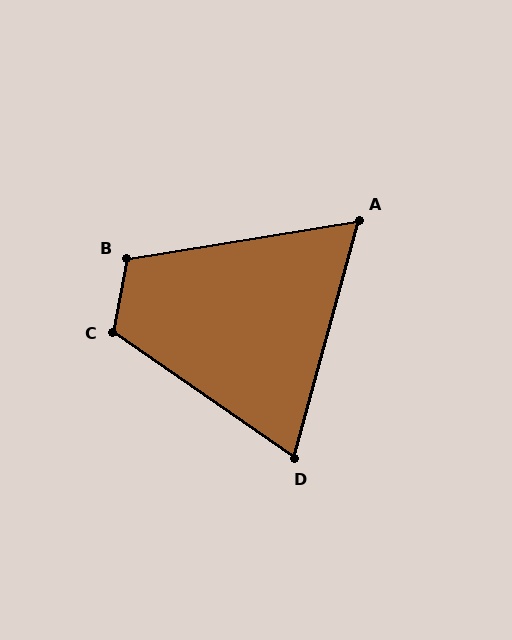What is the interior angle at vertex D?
Approximately 70 degrees (acute).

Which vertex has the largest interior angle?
C, at approximately 115 degrees.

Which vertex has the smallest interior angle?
A, at approximately 65 degrees.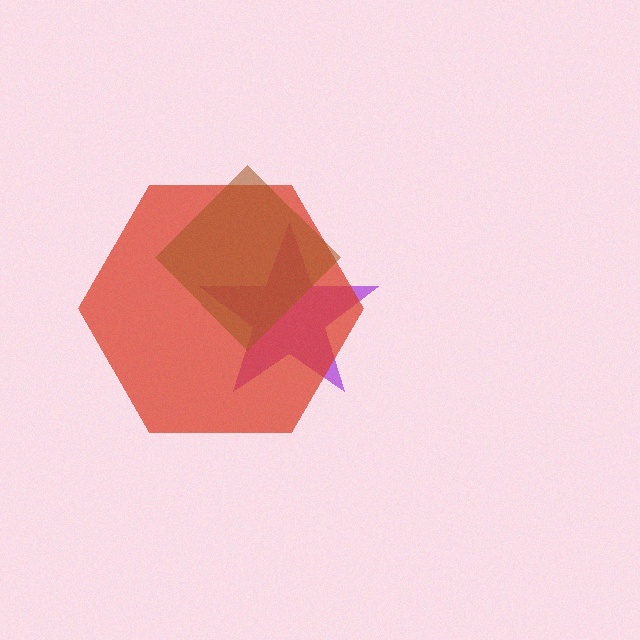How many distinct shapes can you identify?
There are 3 distinct shapes: a purple star, a red hexagon, a brown diamond.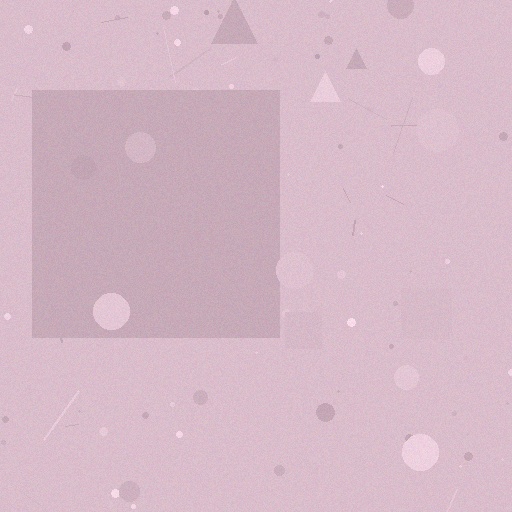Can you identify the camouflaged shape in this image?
The camouflaged shape is a square.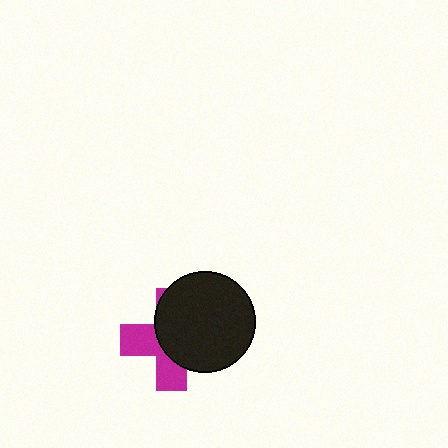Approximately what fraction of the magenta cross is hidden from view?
Roughly 59% of the magenta cross is hidden behind the black circle.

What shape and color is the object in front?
The object in front is a black circle.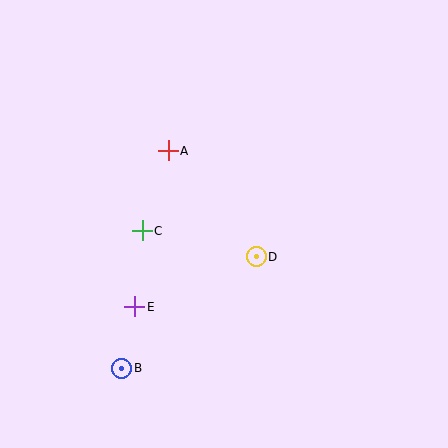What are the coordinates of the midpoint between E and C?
The midpoint between E and C is at (139, 269).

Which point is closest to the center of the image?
Point D at (256, 257) is closest to the center.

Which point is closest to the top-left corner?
Point A is closest to the top-left corner.